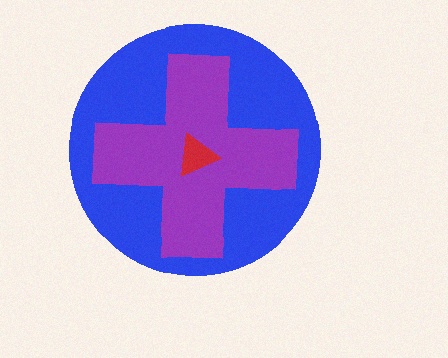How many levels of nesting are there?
3.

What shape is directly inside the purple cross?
The red triangle.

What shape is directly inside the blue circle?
The purple cross.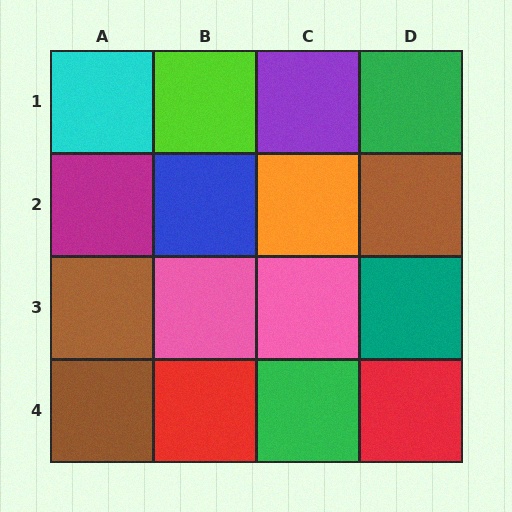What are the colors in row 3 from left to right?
Brown, pink, pink, teal.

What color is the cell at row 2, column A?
Magenta.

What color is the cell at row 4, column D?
Red.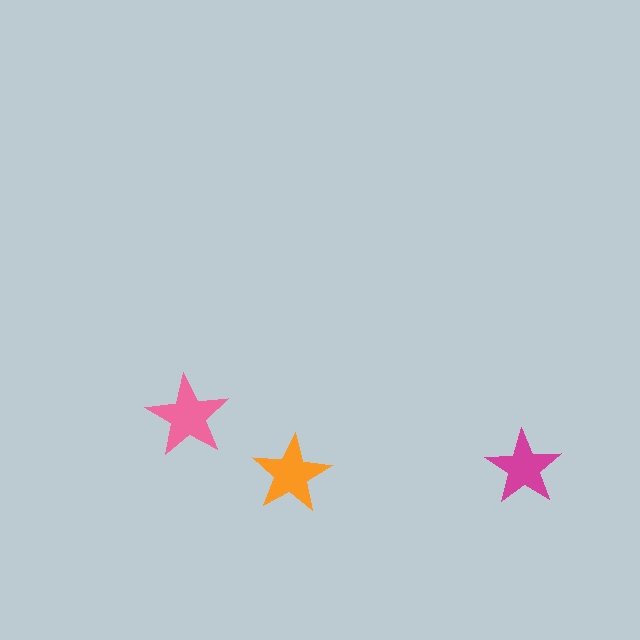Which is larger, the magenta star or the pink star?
The pink one.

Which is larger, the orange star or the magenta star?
The orange one.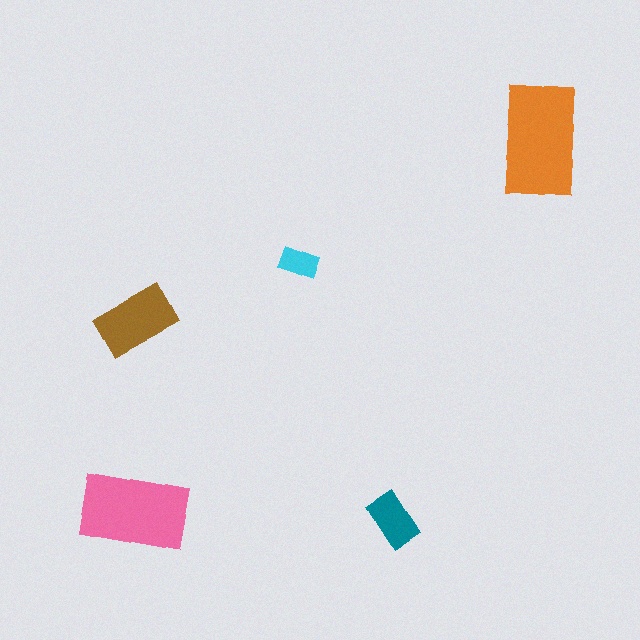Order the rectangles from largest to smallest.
the orange one, the pink one, the brown one, the teal one, the cyan one.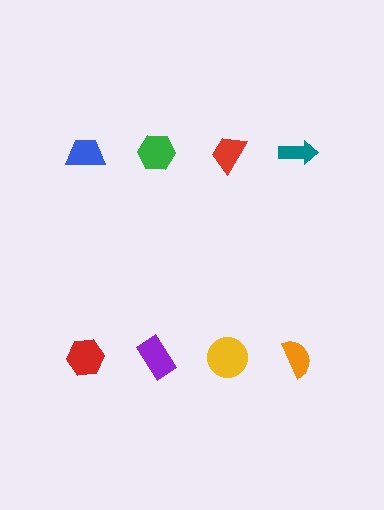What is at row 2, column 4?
An orange semicircle.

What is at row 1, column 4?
A teal arrow.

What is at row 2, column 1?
A red hexagon.